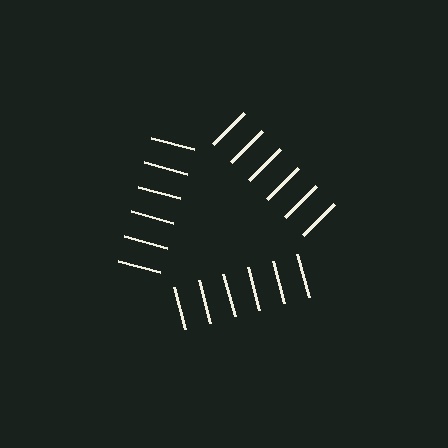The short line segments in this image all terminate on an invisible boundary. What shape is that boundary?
An illusory triangle — the line segments terminate on its edges but no continuous stroke is drawn.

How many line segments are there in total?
18 — 6 along each of the 3 edges.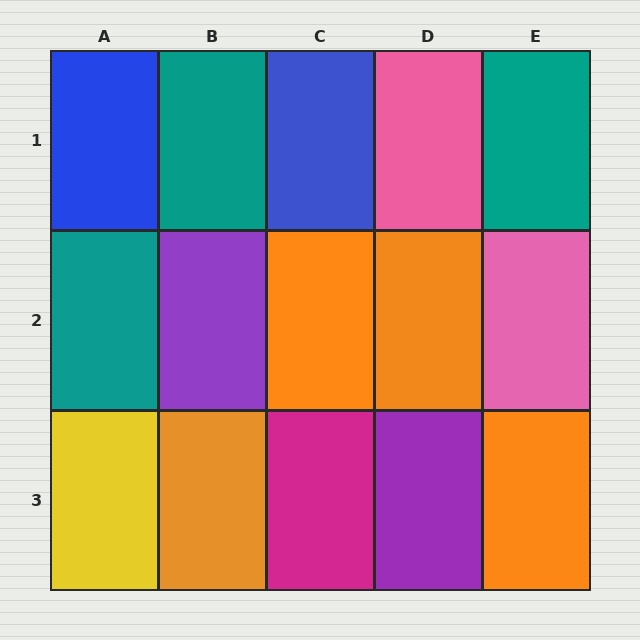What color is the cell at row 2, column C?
Orange.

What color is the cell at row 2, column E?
Pink.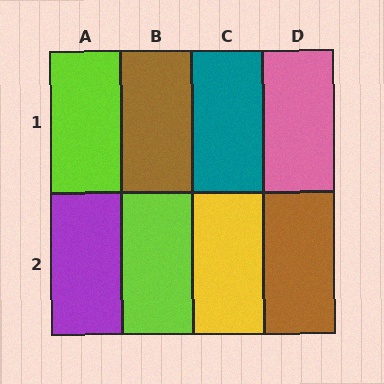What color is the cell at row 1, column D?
Pink.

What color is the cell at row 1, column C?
Teal.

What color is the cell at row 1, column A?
Lime.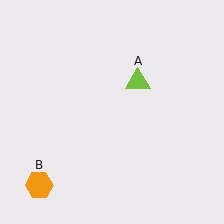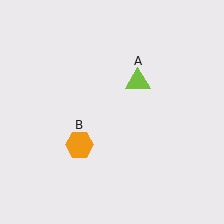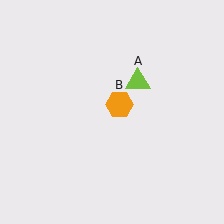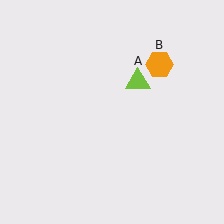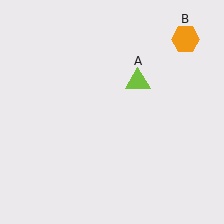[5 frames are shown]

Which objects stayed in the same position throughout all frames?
Lime triangle (object A) remained stationary.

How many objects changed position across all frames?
1 object changed position: orange hexagon (object B).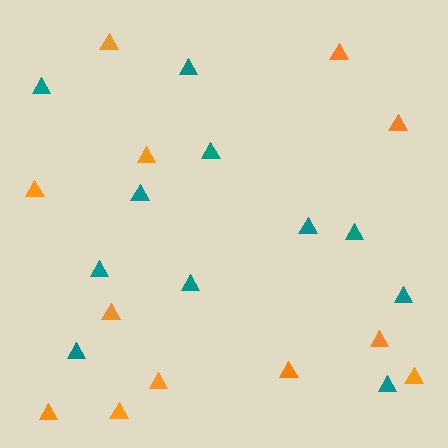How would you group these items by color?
There are 2 groups: one group of orange triangles (12) and one group of teal triangles (11).